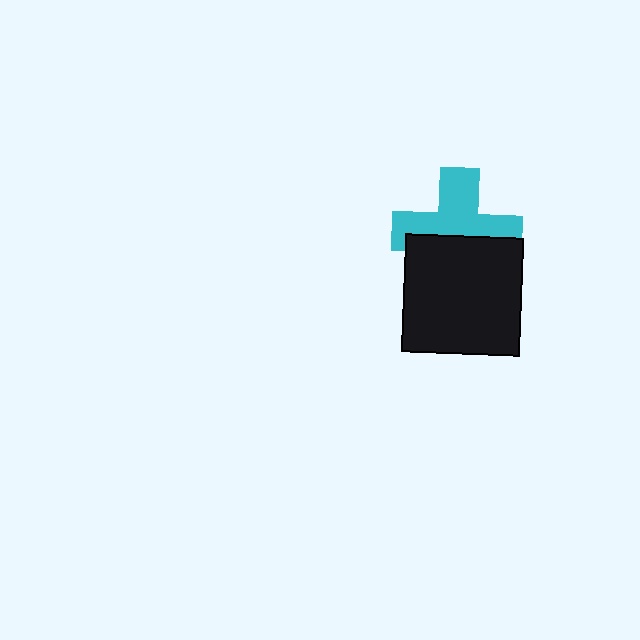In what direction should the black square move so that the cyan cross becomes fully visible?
The black square should move down. That is the shortest direction to clear the overlap and leave the cyan cross fully visible.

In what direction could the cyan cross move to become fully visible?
The cyan cross could move up. That would shift it out from behind the black square entirely.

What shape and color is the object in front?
The object in front is a black square.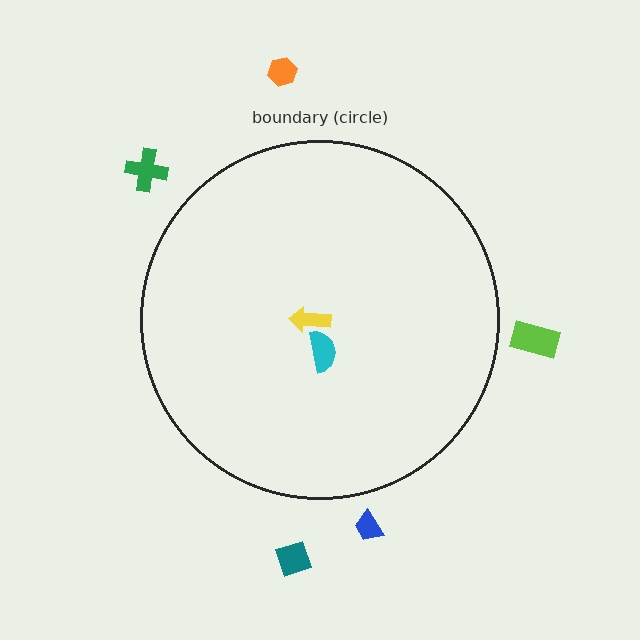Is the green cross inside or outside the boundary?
Outside.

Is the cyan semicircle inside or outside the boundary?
Inside.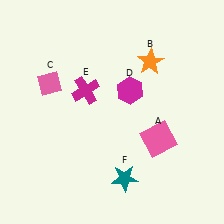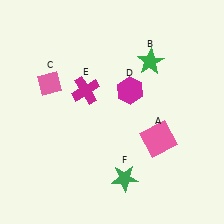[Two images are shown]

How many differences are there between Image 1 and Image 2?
There are 2 differences between the two images.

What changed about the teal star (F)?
In Image 1, F is teal. In Image 2, it changed to green.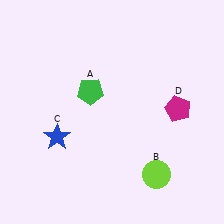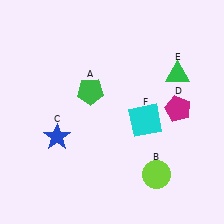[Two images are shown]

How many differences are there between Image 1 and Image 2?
There are 2 differences between the two images.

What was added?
A green triangle (E), a cyan square (F) were added in Image 2.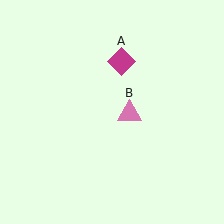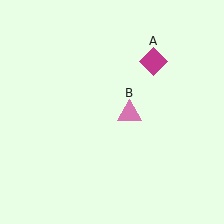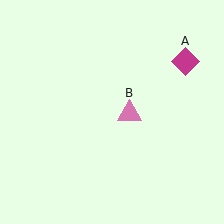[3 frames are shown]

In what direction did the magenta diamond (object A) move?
The magenta diamond (object A) moved right.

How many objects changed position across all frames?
1 object changed position: magenta diamond (object A).